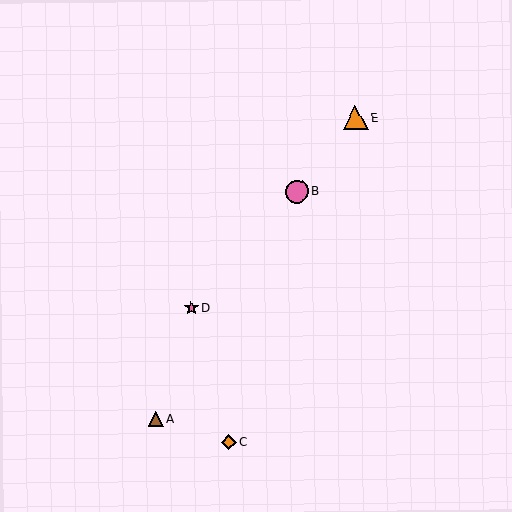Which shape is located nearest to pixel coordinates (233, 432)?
The orange diamond (labeled C) at (229, 442) is nearest to that location.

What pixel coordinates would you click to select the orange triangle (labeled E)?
Click at (355, 117) to select the orange triangle E.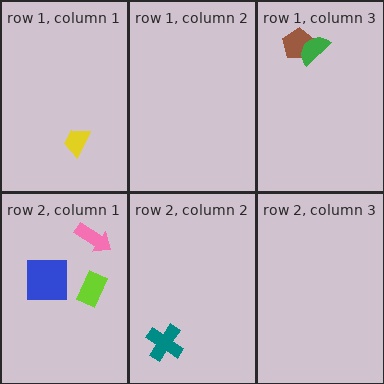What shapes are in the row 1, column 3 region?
The brown pentagon, the green semicircle.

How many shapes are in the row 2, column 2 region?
1.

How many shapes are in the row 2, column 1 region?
3.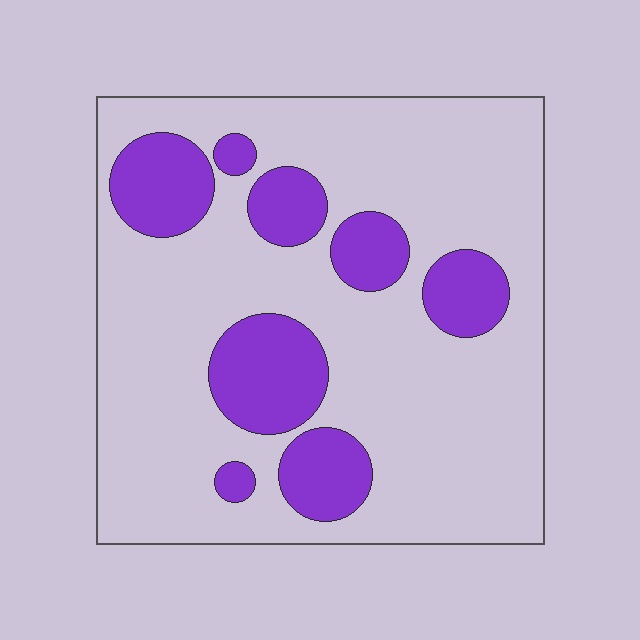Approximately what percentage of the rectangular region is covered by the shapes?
Approximately 25%.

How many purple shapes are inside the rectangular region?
8.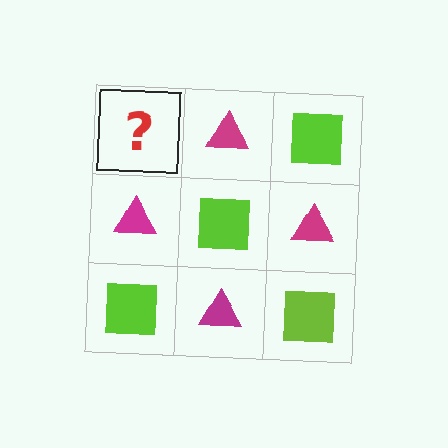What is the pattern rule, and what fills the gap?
The rule is that it alternates lime square and magenta triangle in a checkerboard pattern. The gap should be filled with a lime square.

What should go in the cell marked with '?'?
The missing cell should contain a lime square.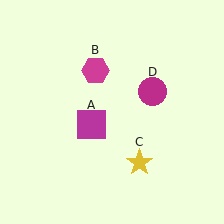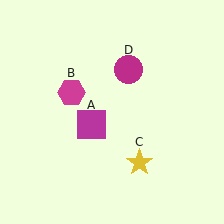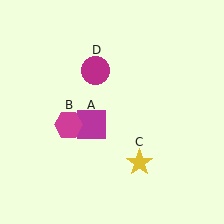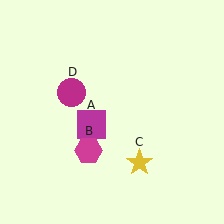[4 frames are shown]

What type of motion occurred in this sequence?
The magenta hexagon (object B), magenta circle (object D) rotated counterclockwise around the center of the scene.